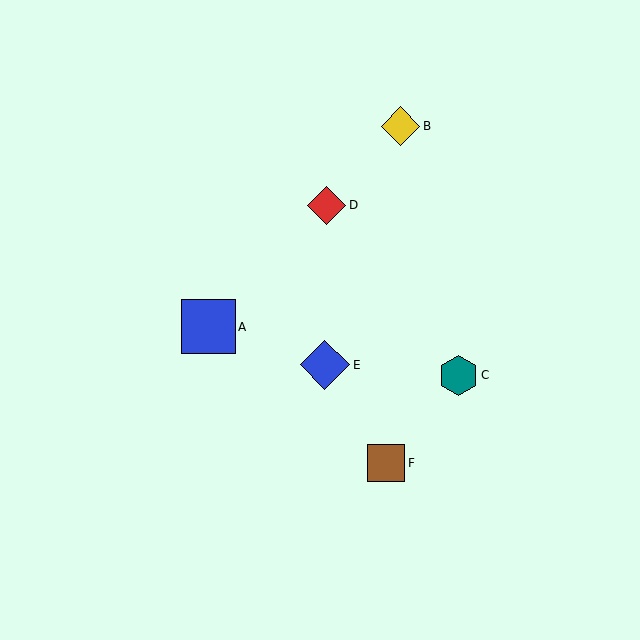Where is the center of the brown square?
The center of the brown square is at (386, 463).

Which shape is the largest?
The blue square (labeled A) is the largest.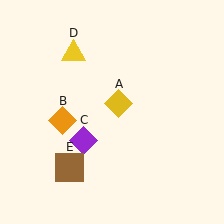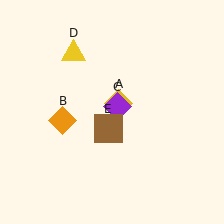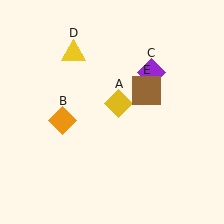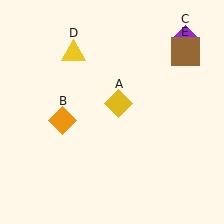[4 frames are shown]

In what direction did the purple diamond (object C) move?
The purple diamond (object C) moved up and to the right.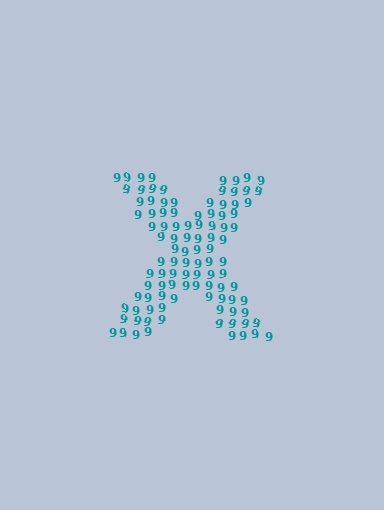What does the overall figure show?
The overall figure shows the letter X.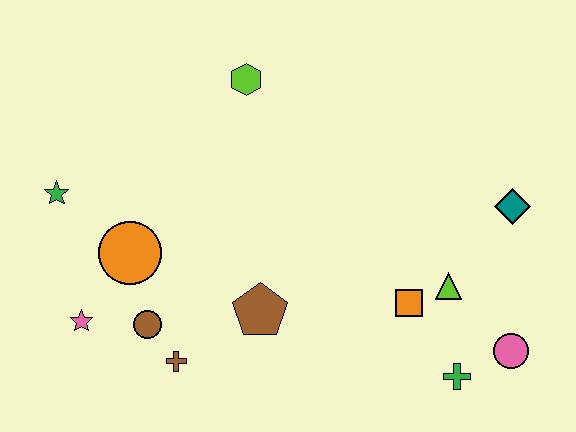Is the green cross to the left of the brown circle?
No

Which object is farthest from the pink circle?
The green star is farthest from the pink circle.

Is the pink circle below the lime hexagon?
Yes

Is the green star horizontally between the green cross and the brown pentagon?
No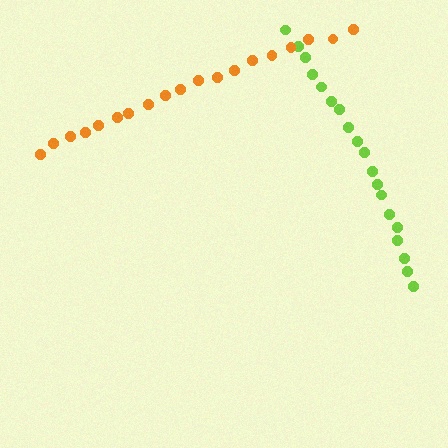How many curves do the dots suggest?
There are 2 distinct paths.